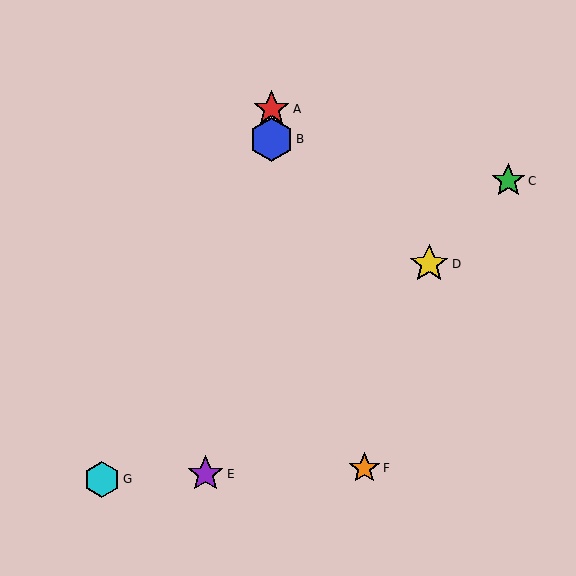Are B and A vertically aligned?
Yes, both are at x≈272.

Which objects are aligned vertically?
Objects A, B are aligned vertically.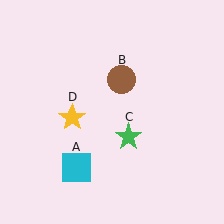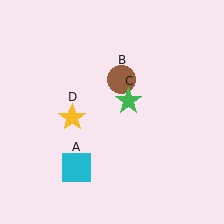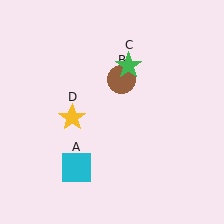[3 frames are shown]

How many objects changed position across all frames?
1 object changed position: green star (object C).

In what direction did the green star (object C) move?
The green star (object C) moved up.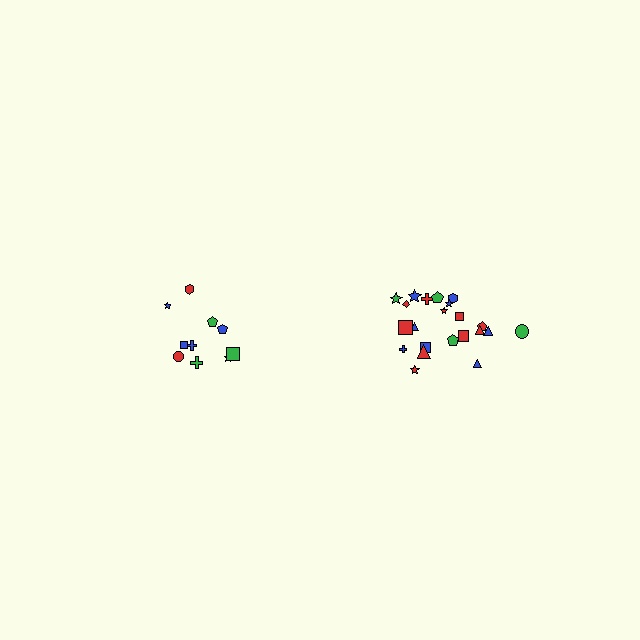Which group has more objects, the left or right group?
The right group.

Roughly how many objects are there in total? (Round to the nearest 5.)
Roughly 30 objects in total.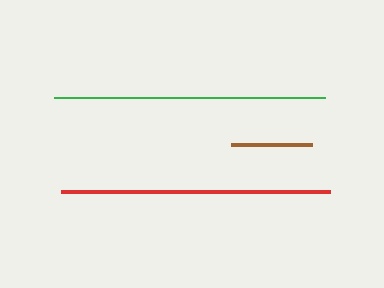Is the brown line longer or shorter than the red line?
The red line is longer than the brown line.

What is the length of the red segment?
The red segment is approximately 270 pixels long.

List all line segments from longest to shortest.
From longest to shortest: green, red, brown.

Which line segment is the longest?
The green line is the longest at approximately 271 pixels.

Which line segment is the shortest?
The brown line is the shortest at approximately 81 pixels.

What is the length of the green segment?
The green segment is approximately 271 pixels long.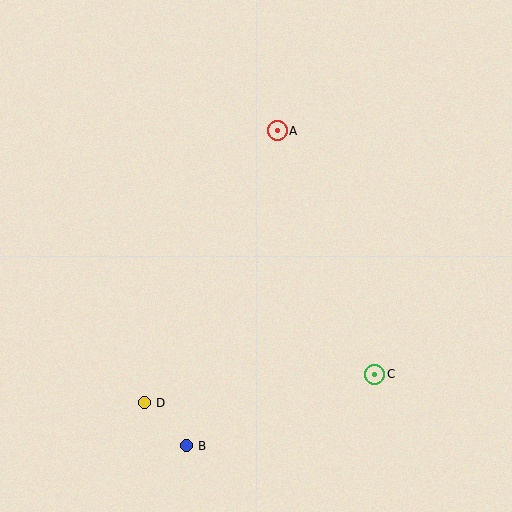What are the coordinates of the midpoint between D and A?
The midpoint between D and A is at (211, 267).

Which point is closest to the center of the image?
Point A at (277, 131) is closest to the center.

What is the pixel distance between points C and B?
The distance between C and B is 202 pixels.